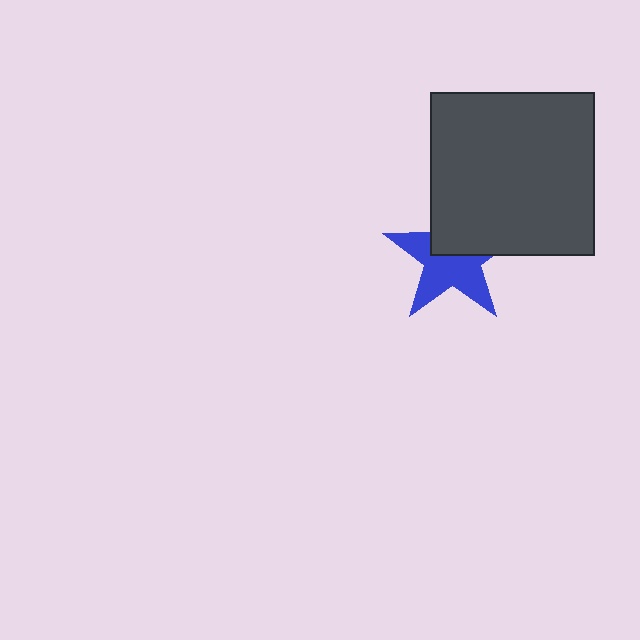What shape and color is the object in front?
The object in front is a dark gray square.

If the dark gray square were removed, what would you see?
You would see the complete blue star.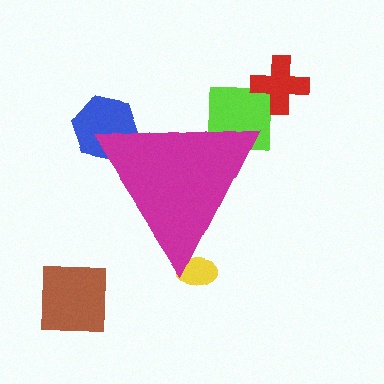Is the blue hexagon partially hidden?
Yes, the blue hexagon is partially hidden behind the magenta triangle.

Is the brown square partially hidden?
No, the brown square is fully visible.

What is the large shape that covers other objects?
A magenta triangle.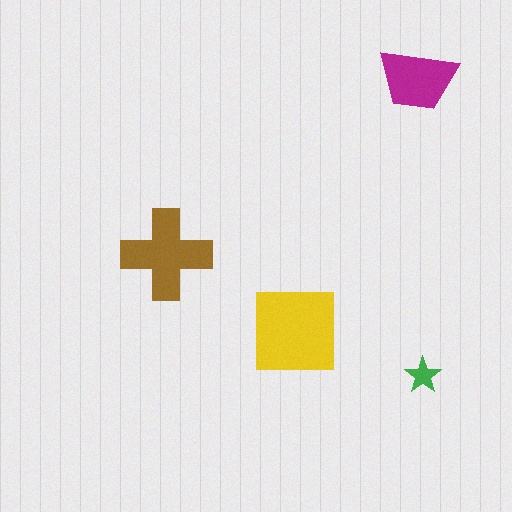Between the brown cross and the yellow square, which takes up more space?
The yellow square.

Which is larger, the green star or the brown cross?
The brown cross.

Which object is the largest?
The yellow square.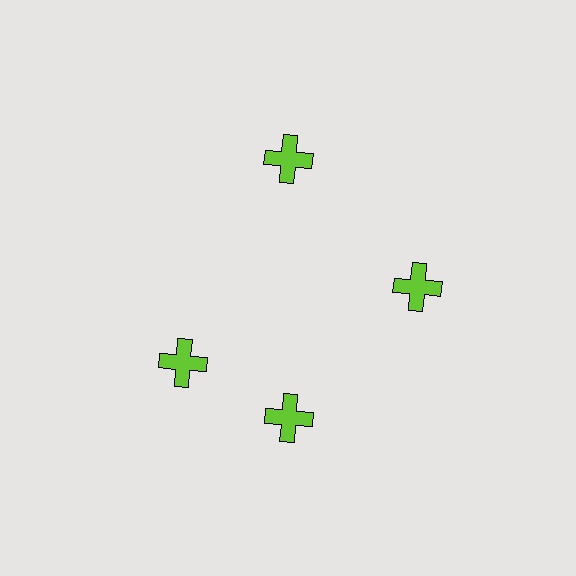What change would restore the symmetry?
The symmetry would be restored by rotating it back into even spacing with its neighbors so that all 4 crosses sit at equal angles and equal distance from the center.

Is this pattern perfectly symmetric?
No. The 4 lime crosses are arranged in a ring, but one element near the 9 o'clock position is rotated out of alignment along the ring, breaking the 4-fold rotational symmetry.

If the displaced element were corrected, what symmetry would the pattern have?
It would have 4-fold rotational symmetry — the pattern would map onto itself every 90 degrees.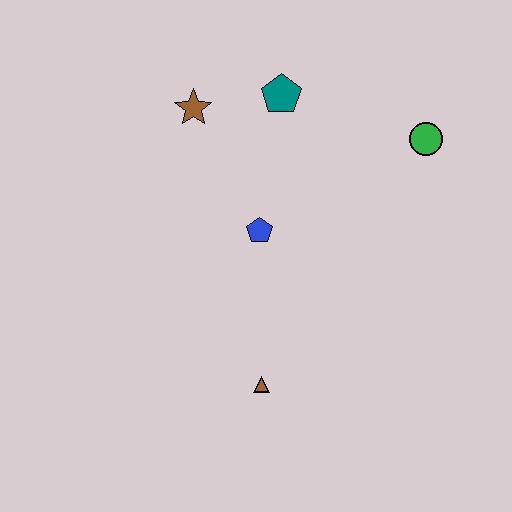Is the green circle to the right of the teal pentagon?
Yes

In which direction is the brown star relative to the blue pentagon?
The brown star is above the blue pentagon.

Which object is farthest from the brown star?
The brown triangle is farthest from the brown star.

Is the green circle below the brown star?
Yes